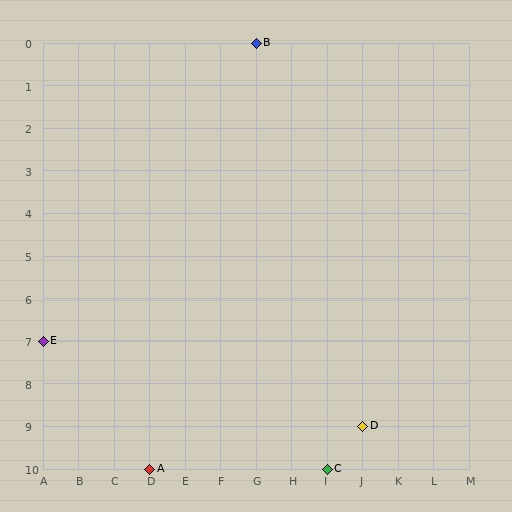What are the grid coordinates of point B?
Point B is at grid coordinates (G, 0).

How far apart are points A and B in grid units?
Points A and B are 3 columns and 10 rows apart (about 10.4 grid units diagonally).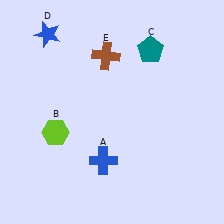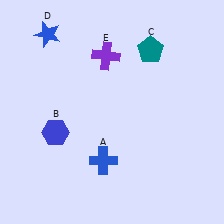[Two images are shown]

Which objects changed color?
B changed from lime to blue. E changed from brown to purple.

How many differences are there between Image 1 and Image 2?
There are 2 differences between the two images.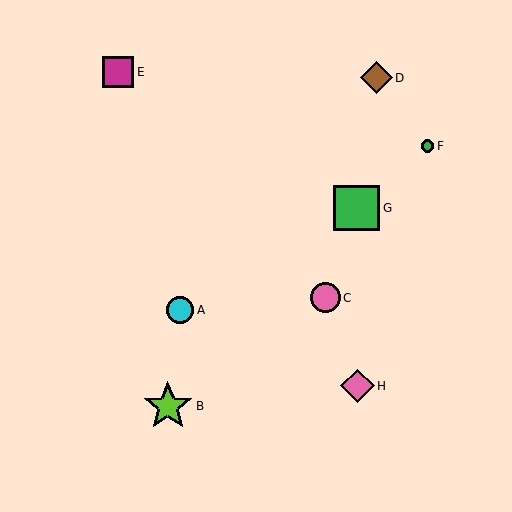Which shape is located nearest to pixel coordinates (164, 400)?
The lime star (labeled B) at (168, 406) is nearest to that location.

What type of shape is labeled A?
Shape A is a cyan circle.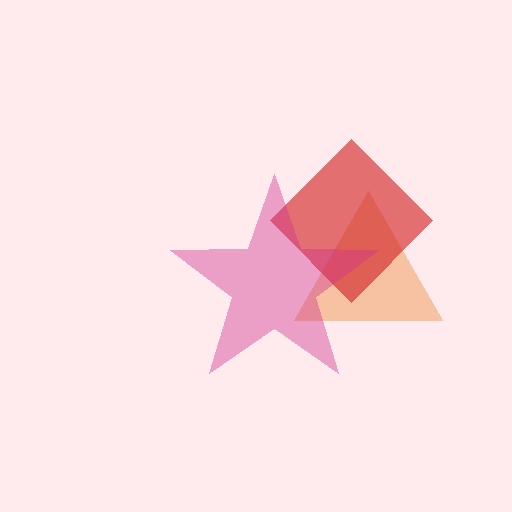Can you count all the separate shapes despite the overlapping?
Yes, there are 3 separate shapes.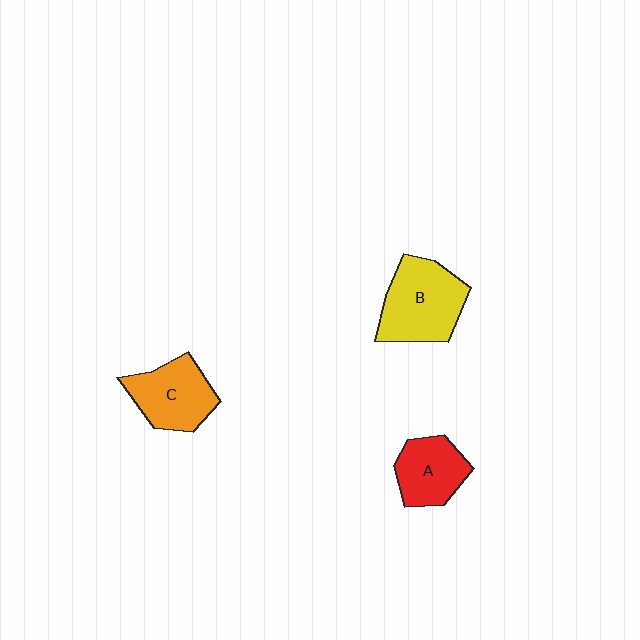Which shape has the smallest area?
Shape A (red).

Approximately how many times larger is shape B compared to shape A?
Approximately 1.5 times.